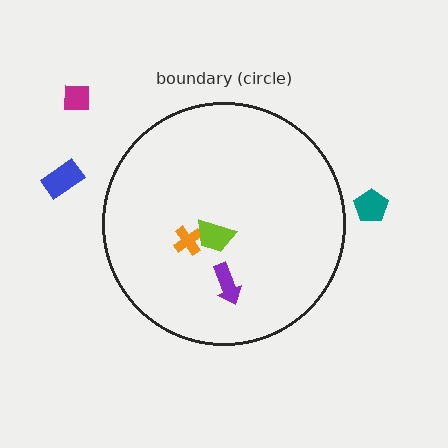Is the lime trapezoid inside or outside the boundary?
Inside.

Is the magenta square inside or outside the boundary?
Outside.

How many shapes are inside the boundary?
3 inside, 3 outside.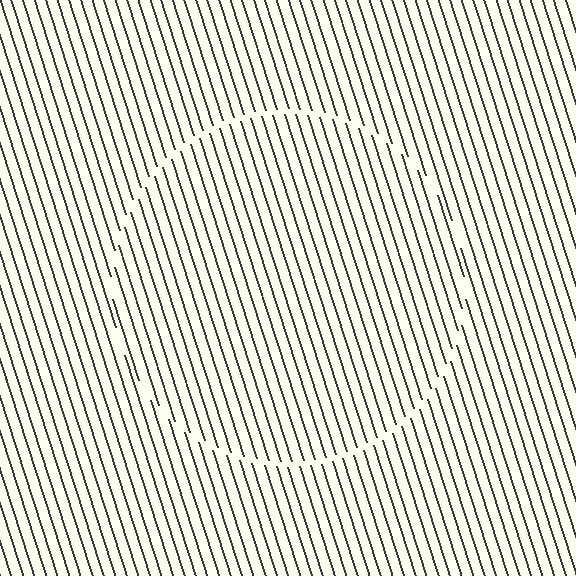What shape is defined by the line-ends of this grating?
An illusory circle. The interior of the shape contains the same grating, shifted by half a period — the contour is defined by the phase discontinuity where line-ends from the inner and outer gratings abut.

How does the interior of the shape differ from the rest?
The interior of the shape contains the same grating, shifted by half a period — the contour is defined by the phase discontinuity where line-ends from the inner and outer gratings abut.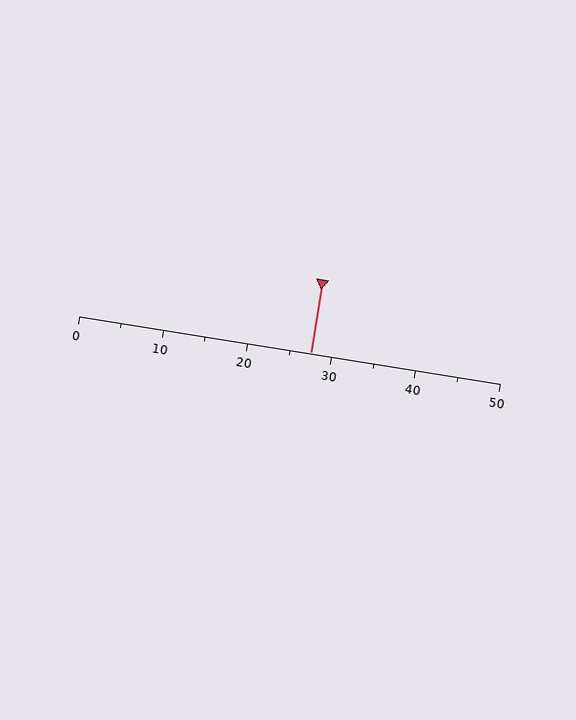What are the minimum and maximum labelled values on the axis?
The axis runs from 0 to 50.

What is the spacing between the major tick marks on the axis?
The major ticks are spaced 10 apart.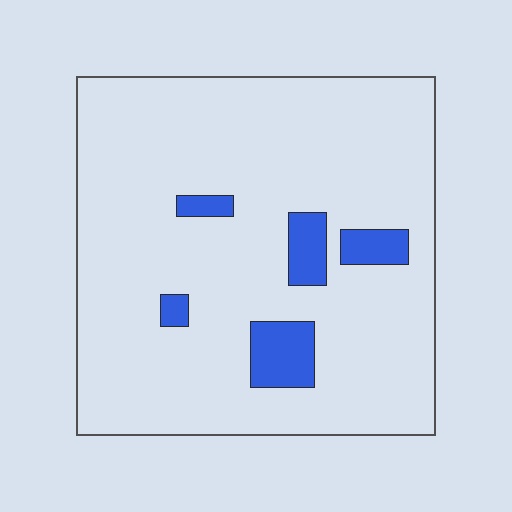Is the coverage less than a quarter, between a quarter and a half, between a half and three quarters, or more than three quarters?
Less than a quarter.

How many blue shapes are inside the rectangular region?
5.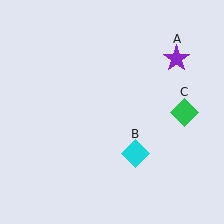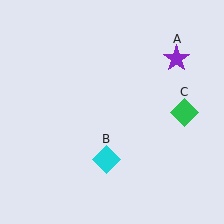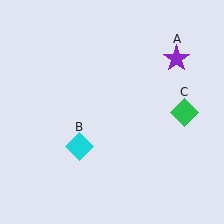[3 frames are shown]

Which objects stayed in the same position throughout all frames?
Purple star (object A) and green diamond (object C) remained stationary.